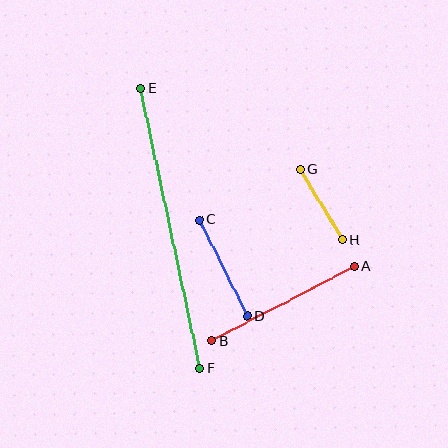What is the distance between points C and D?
The distance is approximately 108 pixels.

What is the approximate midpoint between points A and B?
The midpoint is at approximately (283, 304) pixels.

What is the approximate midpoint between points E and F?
The midpoint is at approximately (170, 228) pixels.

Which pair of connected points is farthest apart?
Points E and F are farthest apart.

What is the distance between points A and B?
The distance is approximately 161 pixels.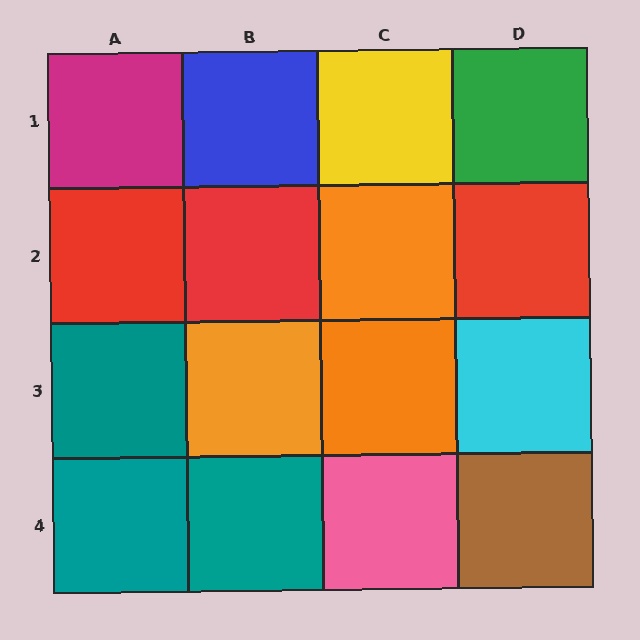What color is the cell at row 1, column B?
Blue.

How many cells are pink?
1 cell is pink.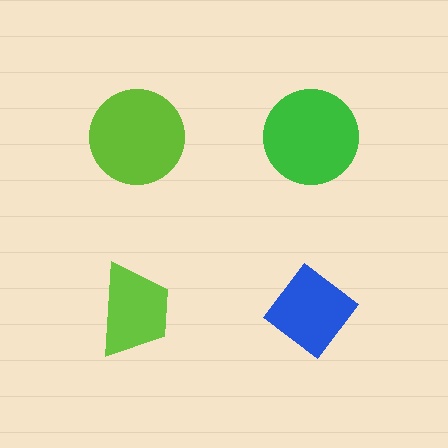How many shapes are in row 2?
2 shapes.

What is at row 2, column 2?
A blue diamond.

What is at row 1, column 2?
A green circle.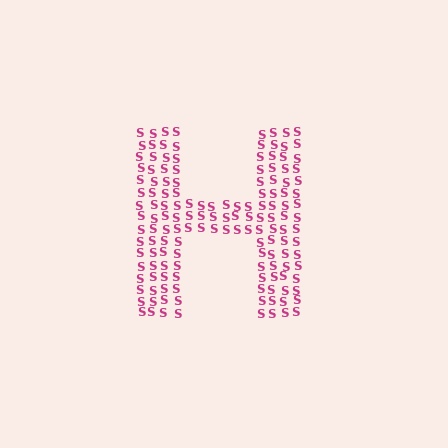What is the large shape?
The large shape is the letter H.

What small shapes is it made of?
It is made of small letter S's.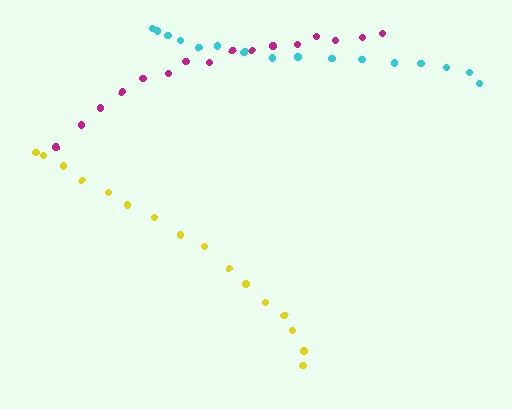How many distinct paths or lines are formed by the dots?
There are 3 distinct paths.